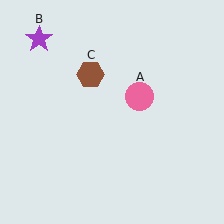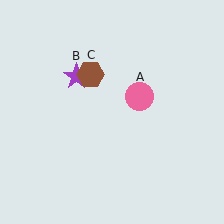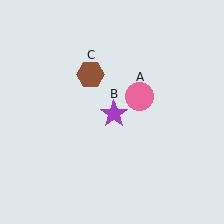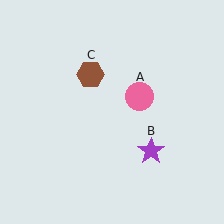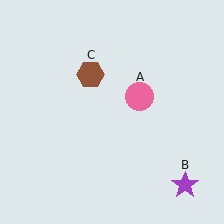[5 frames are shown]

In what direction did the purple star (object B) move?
The purple star (object B) moved down and to the right.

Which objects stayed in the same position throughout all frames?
Pink circle (object A) and brown hexagon (object C) remained stationary.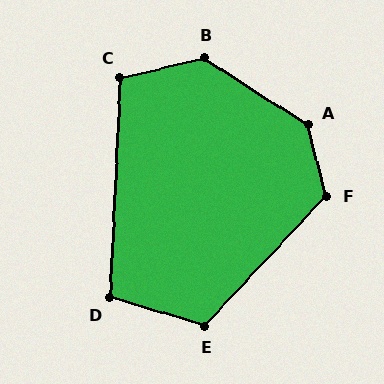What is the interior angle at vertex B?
Approximately 134 degrees (obtuse).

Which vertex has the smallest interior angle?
D, at approximately 104 degrees.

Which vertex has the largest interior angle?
A, at approximately 137 degrees.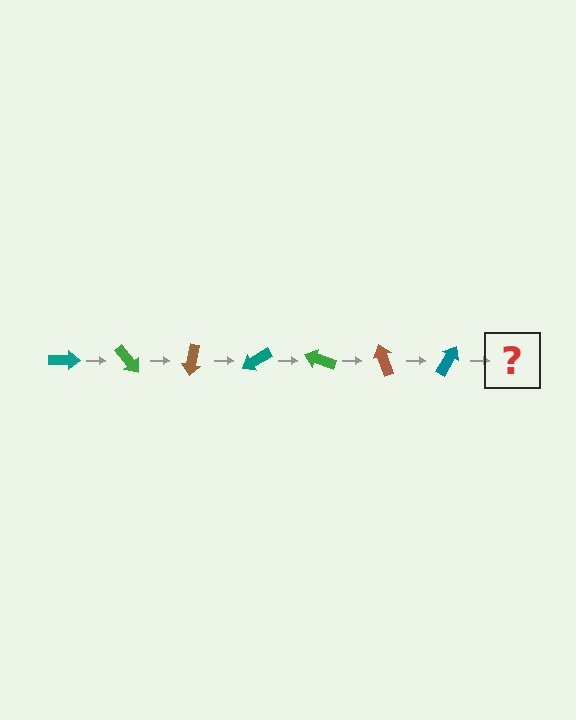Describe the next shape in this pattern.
It should be a green arrow, rotated 350 degrees from the start.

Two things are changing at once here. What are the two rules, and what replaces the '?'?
The two rules are that it rotates 50 degrees each step and the color cycles through teal, green, and brown. The '?' should be a green arrow, rotated 350 degrees from the start.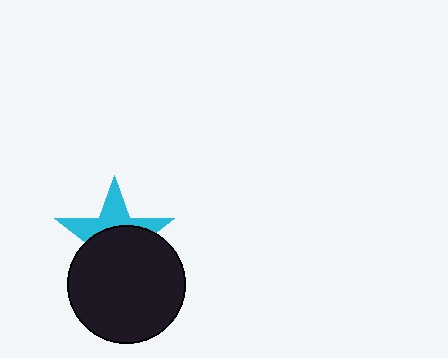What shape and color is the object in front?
The object in front is a black circle.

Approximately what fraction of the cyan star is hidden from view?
Roughly 58% of the cyan star is hidden behind the black circle.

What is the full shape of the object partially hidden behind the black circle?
The partially hidden object is a cyan star.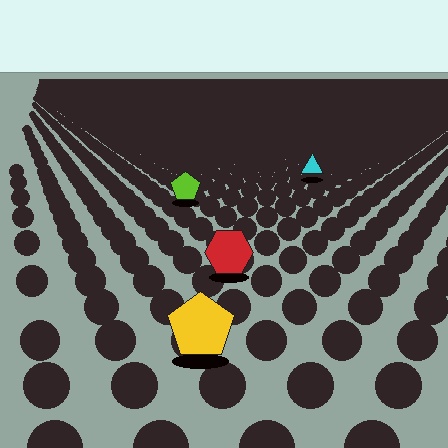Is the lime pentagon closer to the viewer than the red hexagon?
No. The red hexagon is closer — you can tell from the texture gradient: the ground texture is coarser near it.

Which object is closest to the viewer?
The yellow pentagon is closest. The texture marks near it are larger and more spread out.